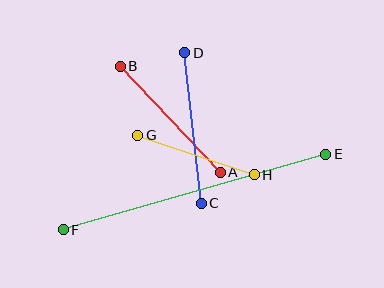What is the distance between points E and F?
The distance is approximately 273 pixels.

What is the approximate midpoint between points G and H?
The midpoint is at approximately (196, 155) pixels.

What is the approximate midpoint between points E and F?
The midpoint is at approximately (194, 192) pixels.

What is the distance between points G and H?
The distance is approximately 123 pixels.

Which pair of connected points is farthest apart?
Points E and F are farthest apart.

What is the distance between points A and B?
The distance is approximately 146 pixels.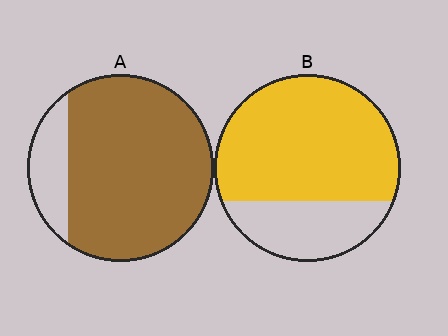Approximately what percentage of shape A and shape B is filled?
A is approximately 85% and B is approximately 70%.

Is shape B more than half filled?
Yes.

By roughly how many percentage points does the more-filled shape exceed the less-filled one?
By roughly 10 percentage points (A over B).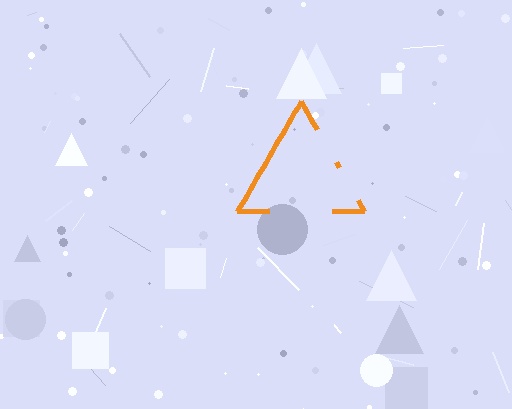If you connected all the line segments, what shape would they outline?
They would outline a triangle.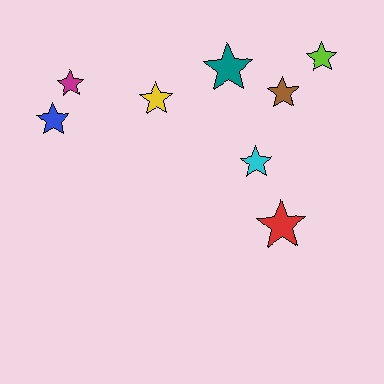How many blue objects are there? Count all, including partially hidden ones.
There is 1 blue object.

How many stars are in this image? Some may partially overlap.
There are 8 stars.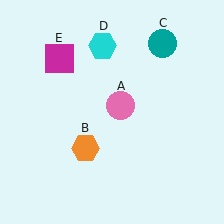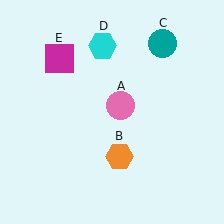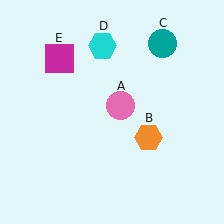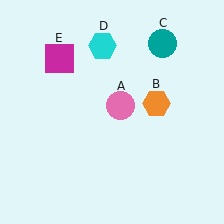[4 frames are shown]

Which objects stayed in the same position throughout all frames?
Pink circle (object A) and teal circle (object C) and cyan hexagon (object D) and magenta square (object E) remained stationary.